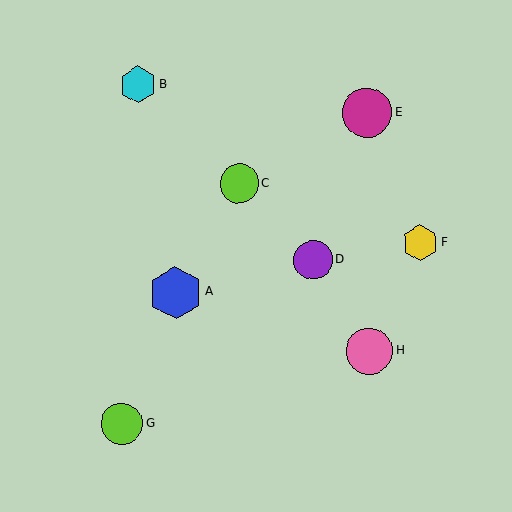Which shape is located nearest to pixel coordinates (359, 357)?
The pink circle (labeled H) at (369, 351) is nearest to that location.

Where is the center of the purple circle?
The center of the purple circle is at (313, 260).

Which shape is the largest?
The blue hexagon (labeled A) is the largest.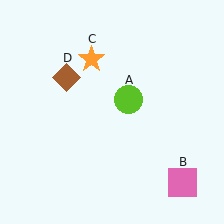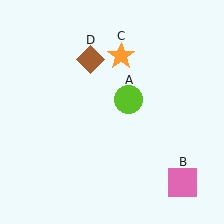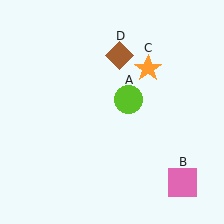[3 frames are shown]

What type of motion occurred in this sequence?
The orange star (object C), brown diamond (object D) rotated clockwise around the center of the scene.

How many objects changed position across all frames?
2 objects changed position: orange star (object C), brown diamond (object D).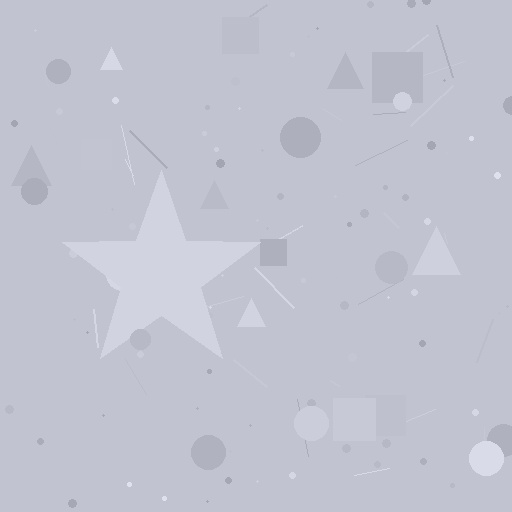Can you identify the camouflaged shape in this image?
The camouflaged shape is a star.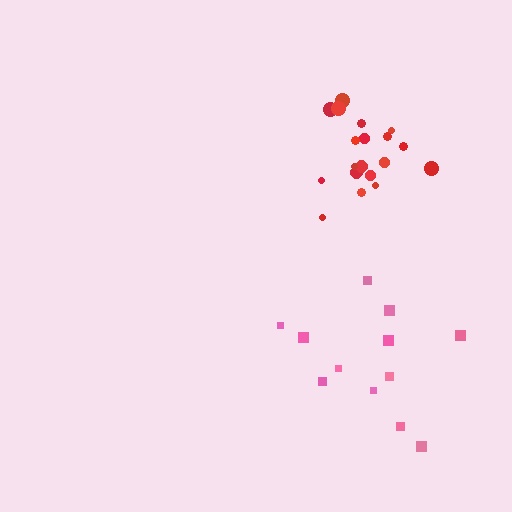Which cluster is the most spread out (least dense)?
Pink.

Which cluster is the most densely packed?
Red.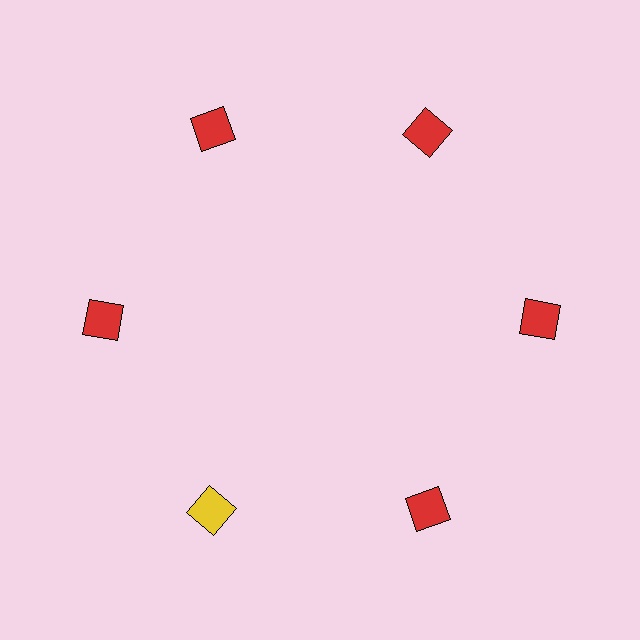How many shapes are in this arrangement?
There are 6 shapes arranged in a ring pattern.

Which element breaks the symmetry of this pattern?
The yellow diamond at roughly the 7 o'clock position breaks the symmetry. All other shapes are red diamonds.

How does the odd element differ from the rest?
It has a different color: yellow instead of red.